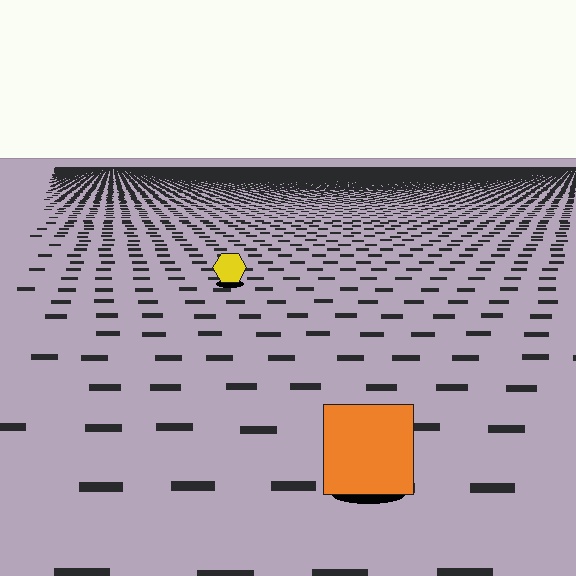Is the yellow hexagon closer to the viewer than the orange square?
No. The orange square is closer — you can tell from the texture gradient: the ground texture is coarser near it.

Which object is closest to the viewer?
The orange square is closest. The texture marks near it are larger and more spread out.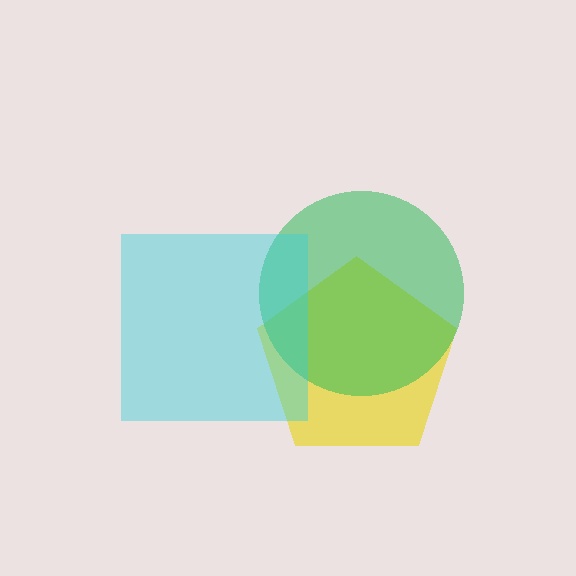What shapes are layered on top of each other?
The layered shapes are: a yellow pentagon, a green circle, a cyan square.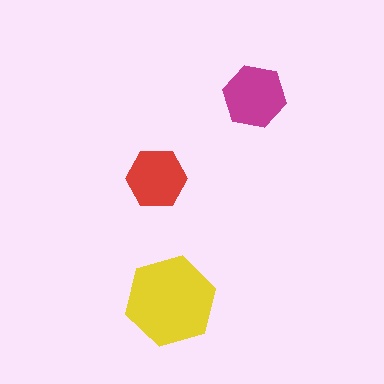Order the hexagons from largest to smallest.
the yellow one, the magenta one, the red one.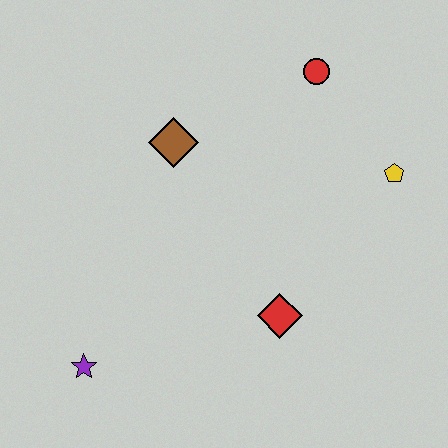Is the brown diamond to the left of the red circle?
Yes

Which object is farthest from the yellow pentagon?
The purple star is farthest from the yellow pentagon.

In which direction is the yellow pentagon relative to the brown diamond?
The yellow pentagon is to the right of the brown diamond.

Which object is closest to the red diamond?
The yellow pentagon is closest to the red diamond.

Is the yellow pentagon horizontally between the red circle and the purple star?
No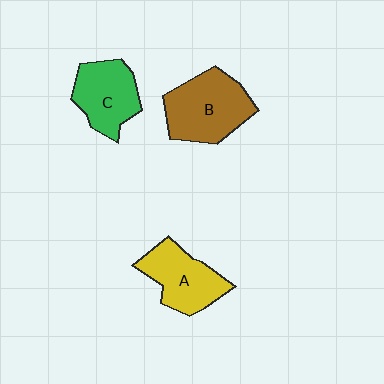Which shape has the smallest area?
Shape C (green).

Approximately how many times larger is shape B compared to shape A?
Approximately 1.2 times.